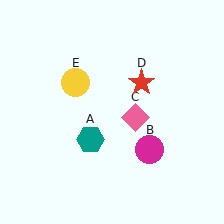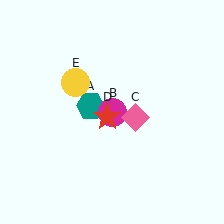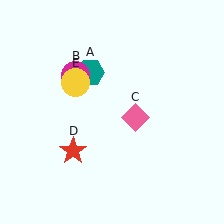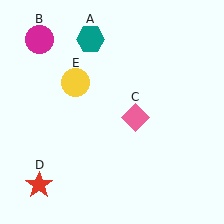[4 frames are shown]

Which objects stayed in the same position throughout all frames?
Pink diamond (object C) and yellow circle (object E) remained stationary.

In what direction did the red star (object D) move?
The red star (object D) moved down and to the left.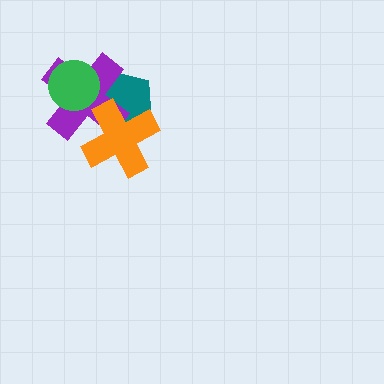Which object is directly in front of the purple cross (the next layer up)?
The green circle is directly in front of the purple cross.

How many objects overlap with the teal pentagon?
3 objects overlap with the teal pentagon.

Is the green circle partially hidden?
No, no other shape covers it.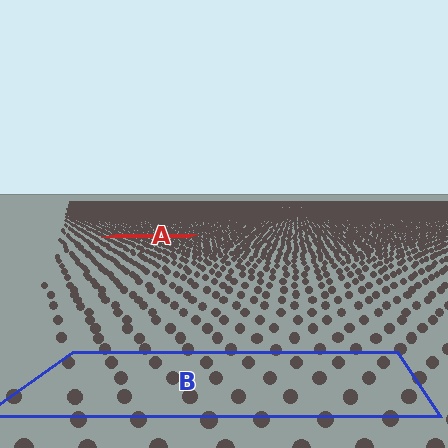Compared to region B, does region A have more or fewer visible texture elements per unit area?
Region A has more texture elements per unit area — they are packed more densely because it is farther away.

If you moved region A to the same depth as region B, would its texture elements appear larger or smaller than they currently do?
They would appear larger. At a closer depth, the same texture elements are projected at a bigger on-screen size.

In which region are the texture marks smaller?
The texture marks are smaller in region A, because it is farther away.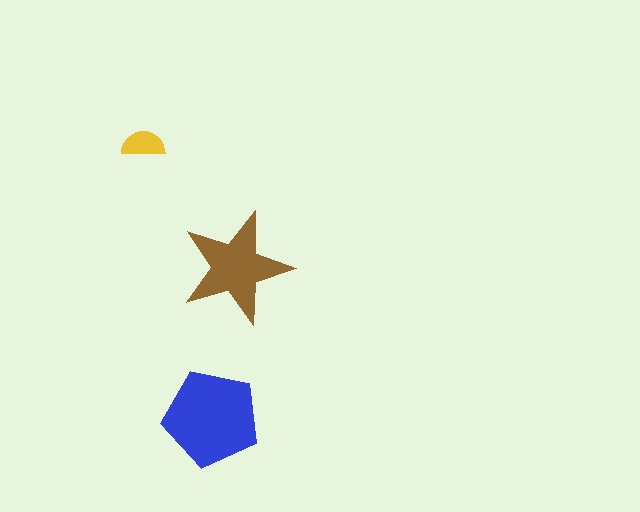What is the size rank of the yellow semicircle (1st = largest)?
3rd.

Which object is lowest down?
The blue pentagon is bottommost.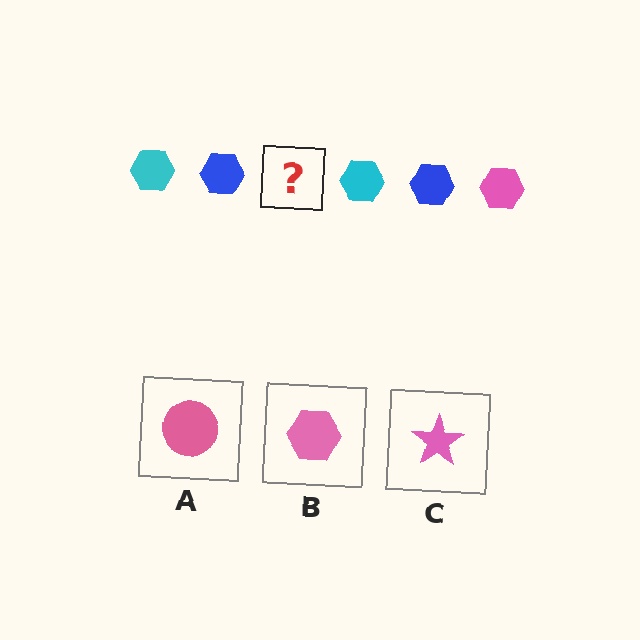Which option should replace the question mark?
Option B.